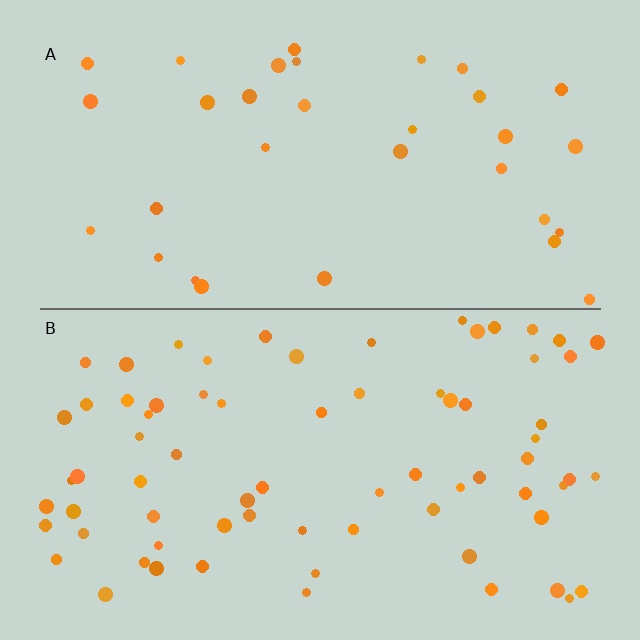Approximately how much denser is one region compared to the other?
Approximately 2.2× — region B over region A.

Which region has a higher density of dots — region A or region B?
B (the bottom).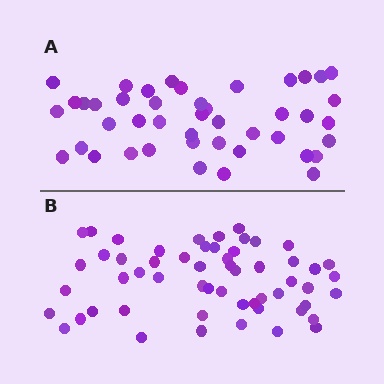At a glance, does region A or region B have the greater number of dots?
Region B (the bottom region) has more dots.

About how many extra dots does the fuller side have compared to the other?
Region B has roughly 12 or so more dots than region A.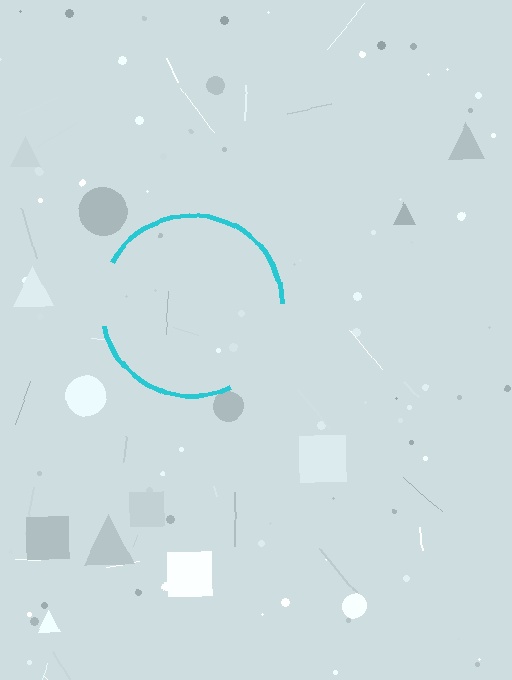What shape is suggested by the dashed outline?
The dashed outline suggests a circle.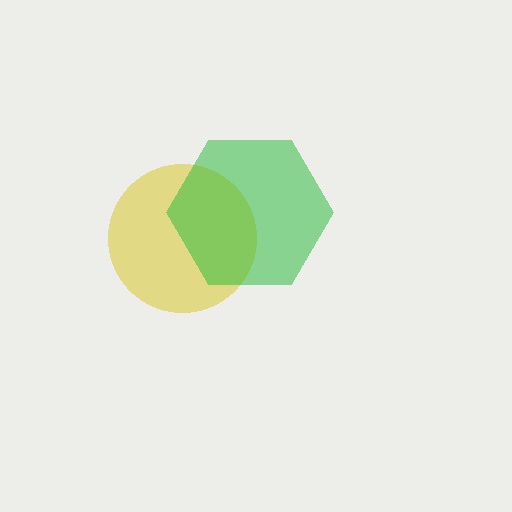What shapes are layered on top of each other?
The layered shapes are: a yellow circle, a green hexagon.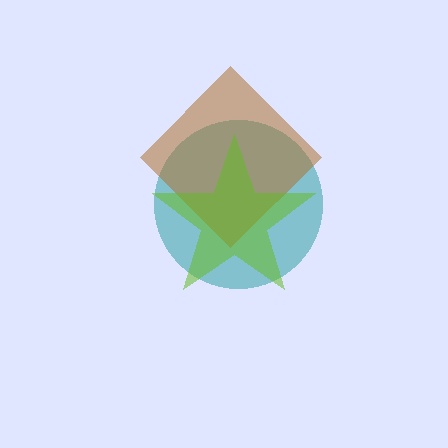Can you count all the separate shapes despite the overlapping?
Yes, there are 3 separate shapes.